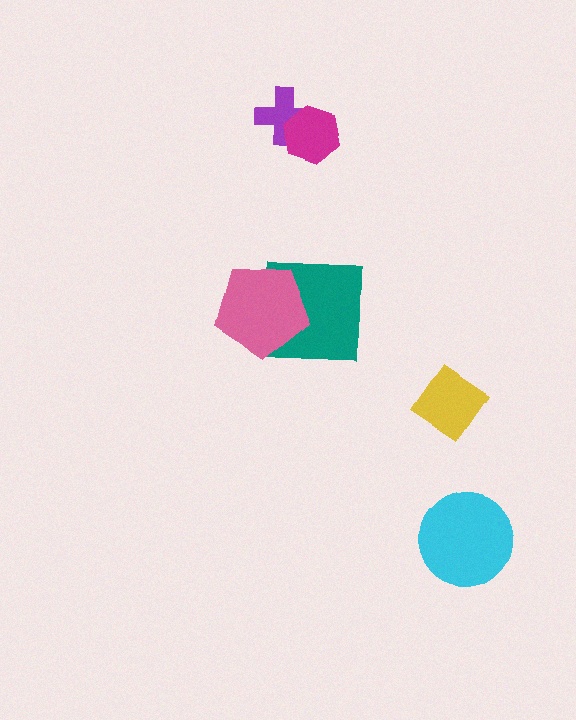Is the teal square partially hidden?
Yes, it is partially covered by another shape.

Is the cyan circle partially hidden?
No, no other shape covers it.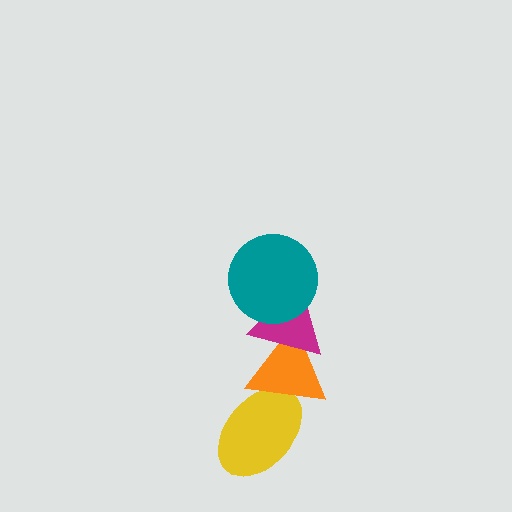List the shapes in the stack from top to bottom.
From top to bottom: the teal circle, the magenta triangle, the orange triangle, the yellow ellipse.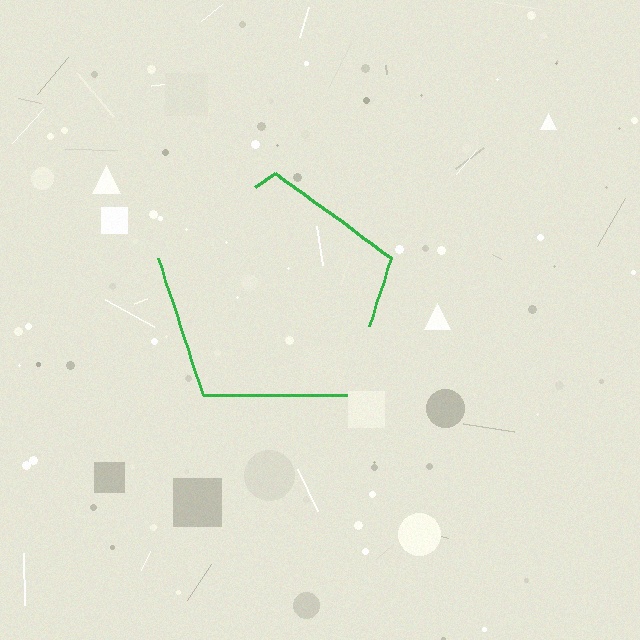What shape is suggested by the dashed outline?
The dashed outline suggests a pentagon.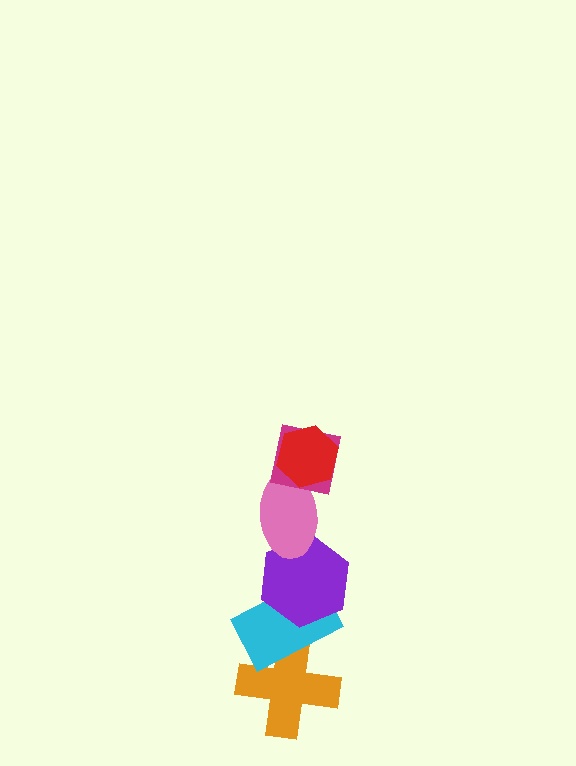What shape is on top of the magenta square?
The red hexagon is on top of the magenta square.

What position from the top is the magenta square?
The magenta square is 2nd from the top.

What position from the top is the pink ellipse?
The pink ellipse is 3rd from the top.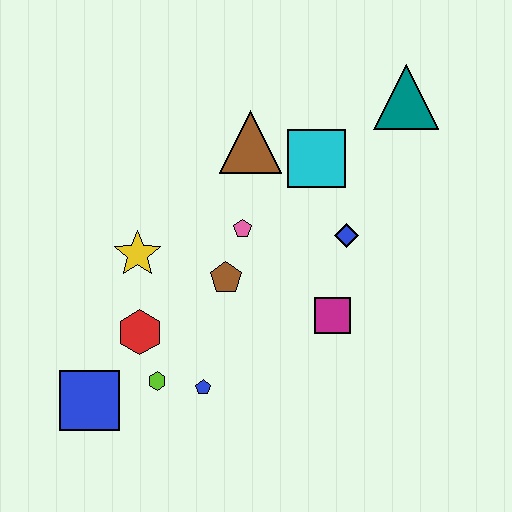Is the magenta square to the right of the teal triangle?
No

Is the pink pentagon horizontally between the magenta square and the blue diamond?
No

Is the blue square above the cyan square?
No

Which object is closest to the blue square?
The lime hexagon is closest to the blue square.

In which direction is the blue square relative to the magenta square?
The blue square is to the left of the magenta square.